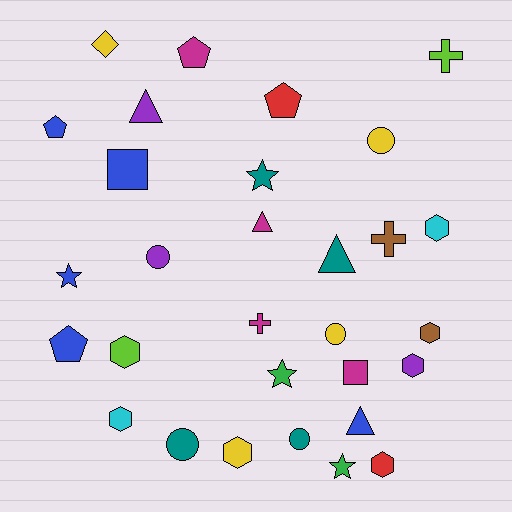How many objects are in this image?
There are 30 objects.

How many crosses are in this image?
There are 3 crosses.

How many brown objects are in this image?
There are 2 brown objects.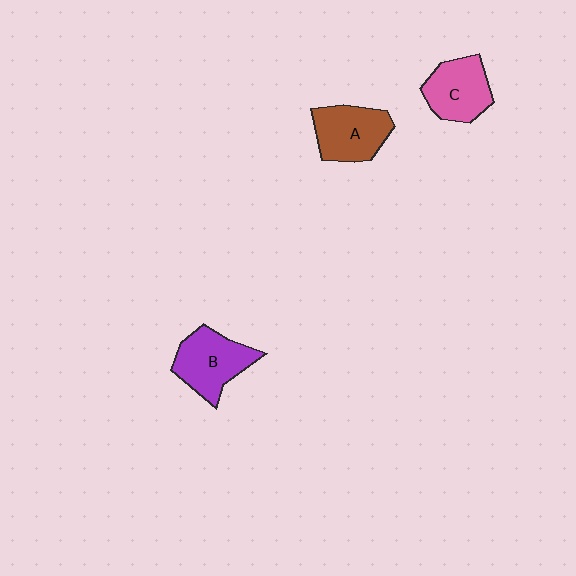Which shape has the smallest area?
Shape C (pink).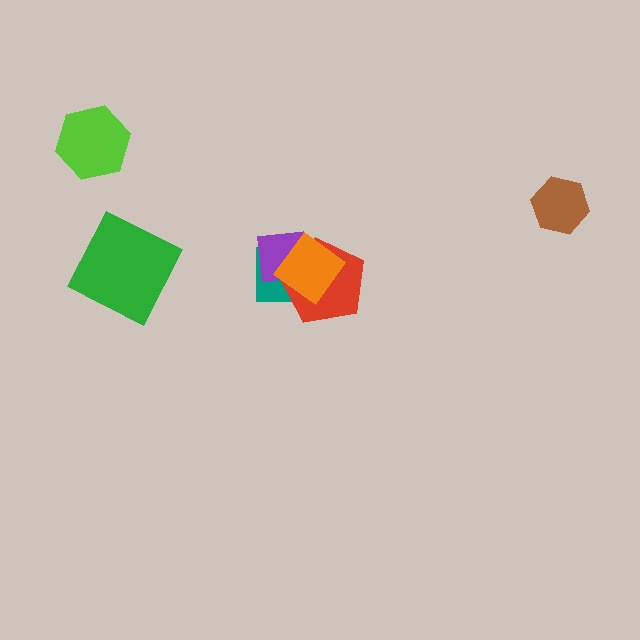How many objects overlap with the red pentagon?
3 objects overlap with the red pentagon.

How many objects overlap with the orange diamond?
3 objects overlap with the orange diamond.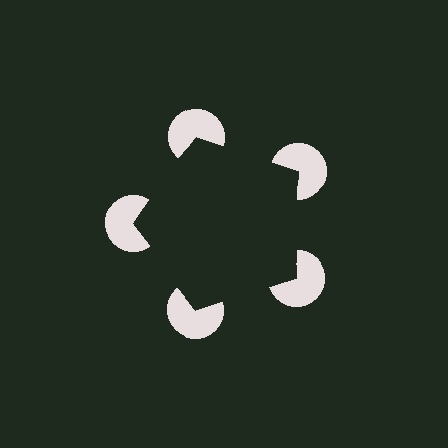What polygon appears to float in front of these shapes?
An illusory pentagon — its edges are inferred from the aligned wedge cuts in the pac-man discs, not physically drawn.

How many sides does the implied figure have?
5 sides.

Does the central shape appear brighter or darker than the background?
It typically appears slightly darker than the background, even though no actual brightness change is drawn.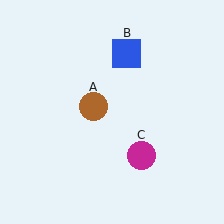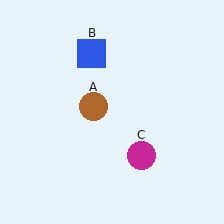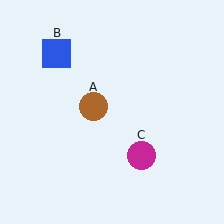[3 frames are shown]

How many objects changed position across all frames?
1 object changed position: blue square (object B).